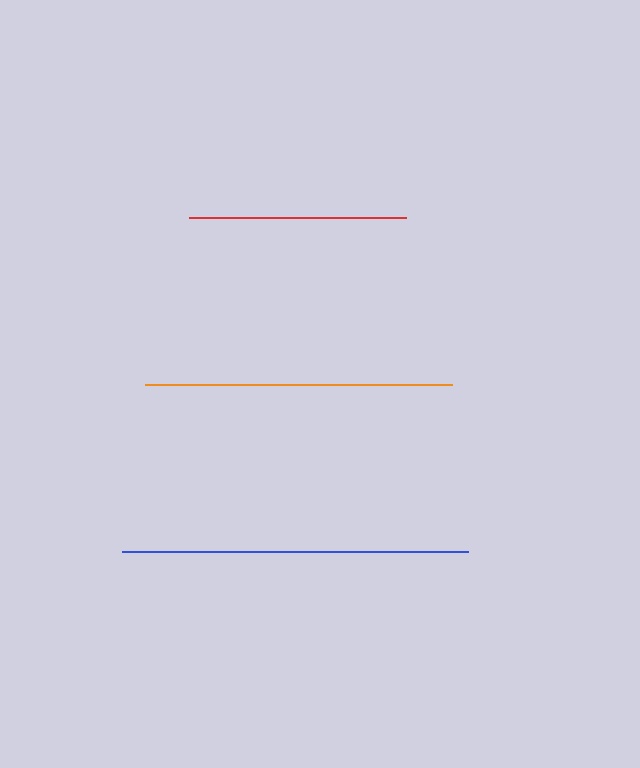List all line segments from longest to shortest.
From longest to shortest: blue, orange, red.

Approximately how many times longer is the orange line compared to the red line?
The orange line is approximately 1.4 times the length of the red line.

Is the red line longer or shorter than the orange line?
The orange line is longer than the red line.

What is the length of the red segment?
The red segment is approximately 217 pixels long.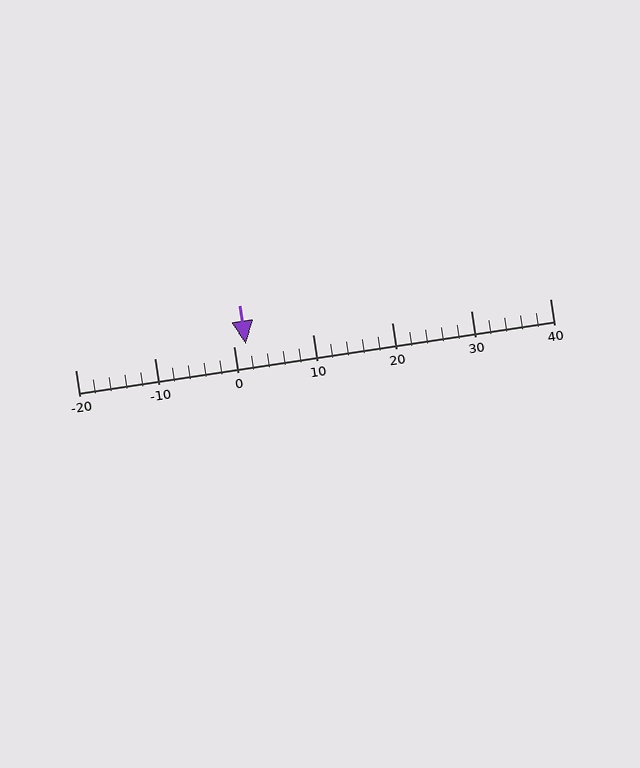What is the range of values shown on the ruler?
The ruler shows values from -20 to 40.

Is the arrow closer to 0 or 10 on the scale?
The arrow is closer to 0.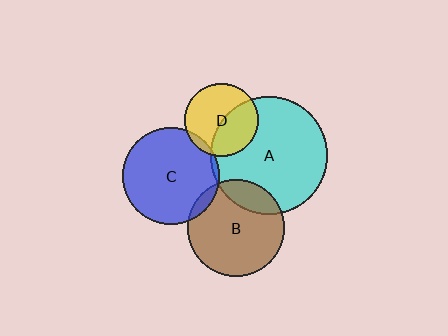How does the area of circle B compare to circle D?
Approximately 1.8 times.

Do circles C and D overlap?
Yes.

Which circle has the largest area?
Circle A (cyan).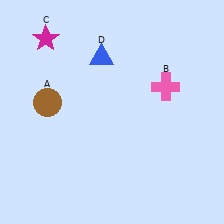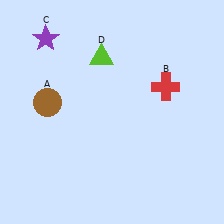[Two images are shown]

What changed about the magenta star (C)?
In Image 1, C is magenta. In Image 2, it changed to purple.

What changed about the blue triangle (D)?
In Image 1, D is blue. In Image 2, it changed to lime.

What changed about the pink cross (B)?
In Image 1, B is pink. In Image 2, it changed to red.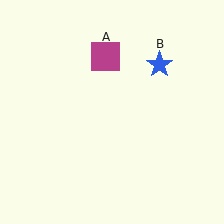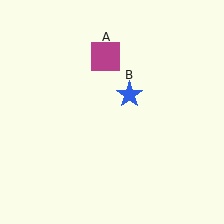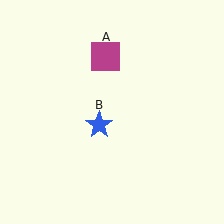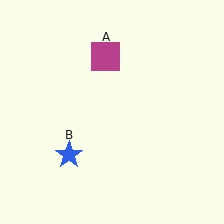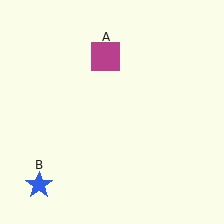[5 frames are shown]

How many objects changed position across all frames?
1 object changed position: blue star (object B).